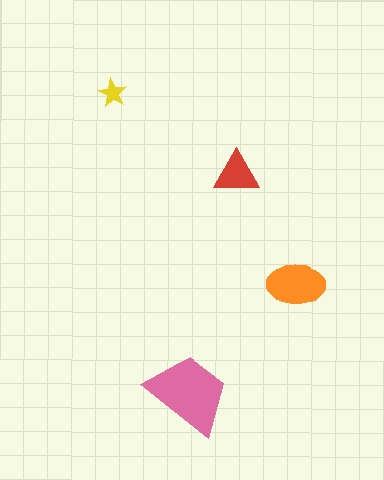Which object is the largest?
The pink trapezoid.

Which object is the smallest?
The yellow star.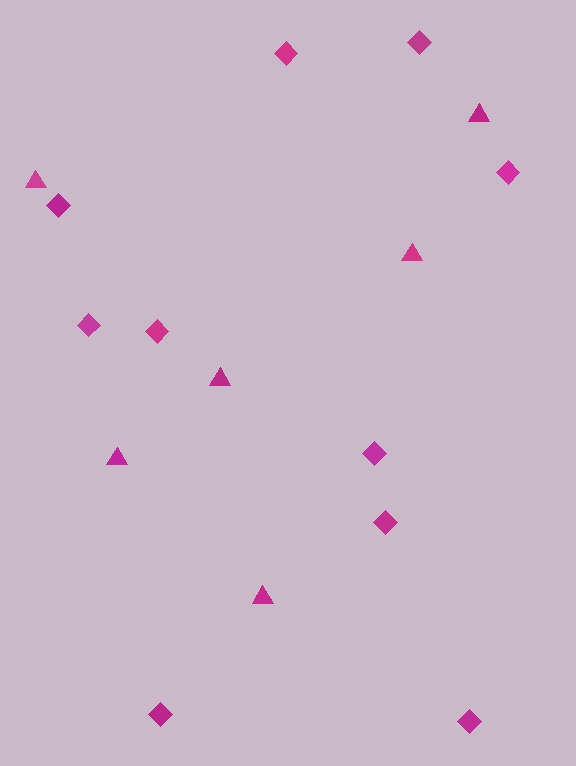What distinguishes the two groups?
There are 2 groups: one group of triangles (6) and one group of diamonds (10).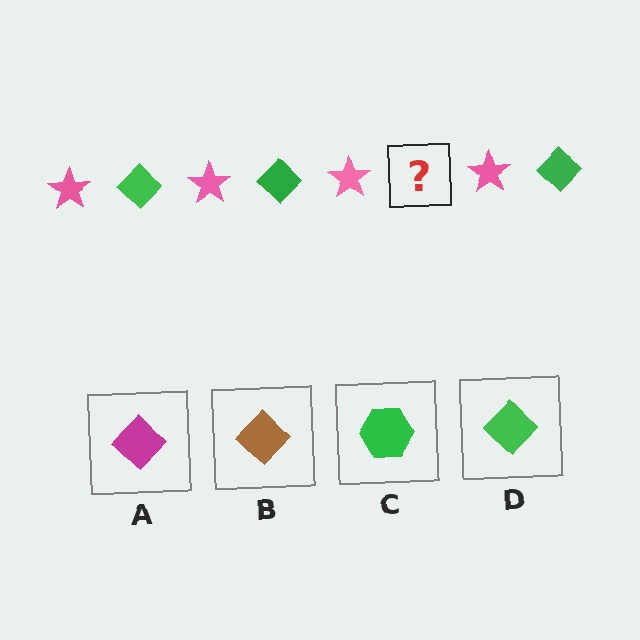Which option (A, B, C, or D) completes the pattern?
D.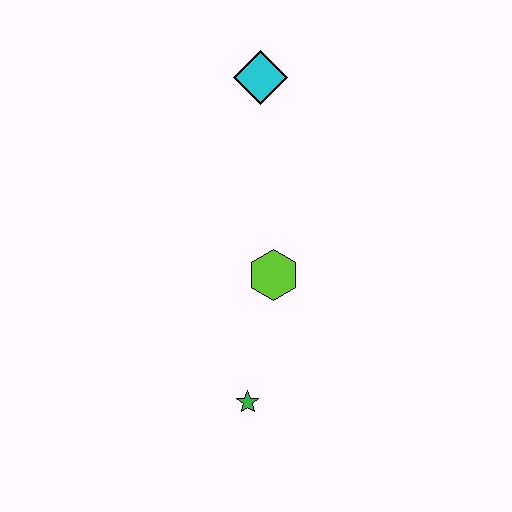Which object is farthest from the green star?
The cyan diamond is farthest from the green star.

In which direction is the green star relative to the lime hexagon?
The green star is below the lime hexagon.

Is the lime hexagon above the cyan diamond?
No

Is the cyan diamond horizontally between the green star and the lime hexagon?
Yes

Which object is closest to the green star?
The lime hexagon is closest to the green star.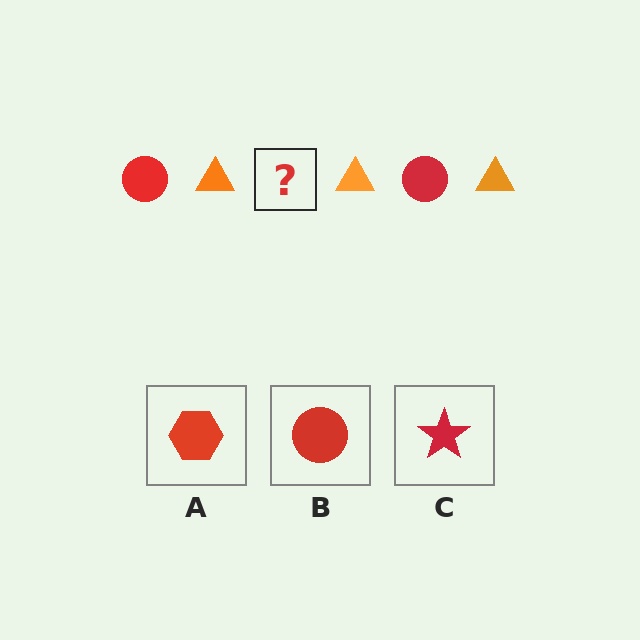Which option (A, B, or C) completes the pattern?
B.